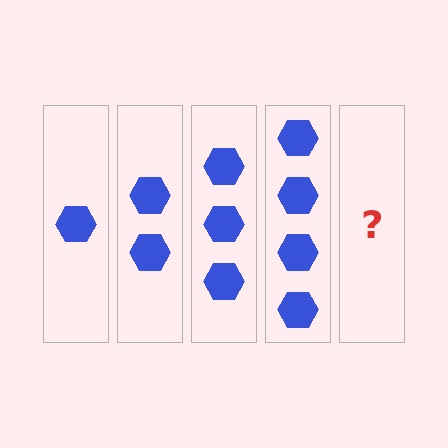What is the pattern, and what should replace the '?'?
The pattern is that each step adds one more hexagon. The '?' should be 5 hexagons.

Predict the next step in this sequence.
The next step is 5 hexagons.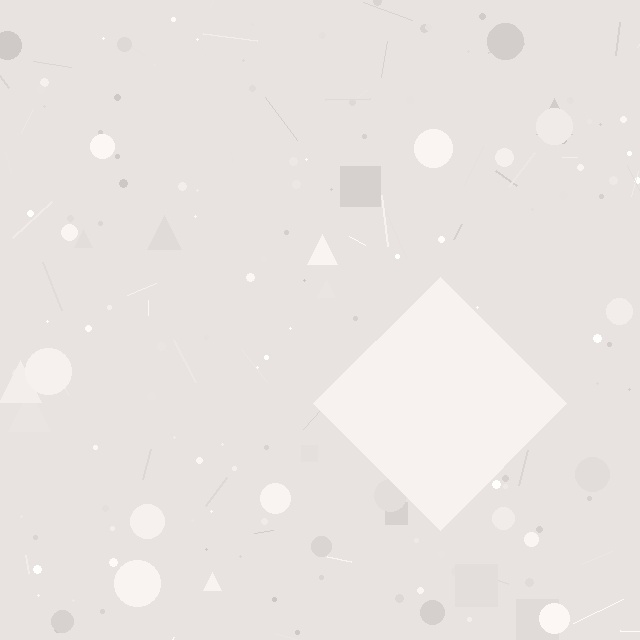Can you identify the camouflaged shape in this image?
The camouflaged shape is a diamond.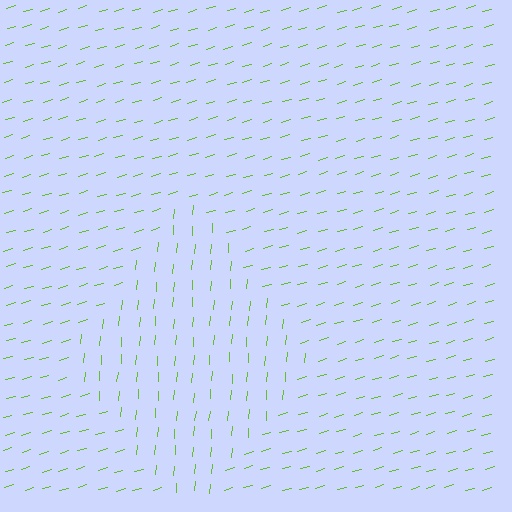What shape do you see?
I see a diamond.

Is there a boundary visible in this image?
Yes, there is a texture boundary formed by a change in line orientation.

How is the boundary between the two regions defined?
The boundary is defined purely by a change in line orientation (approximately 69 degrees difference). All lines are the same color and thickness.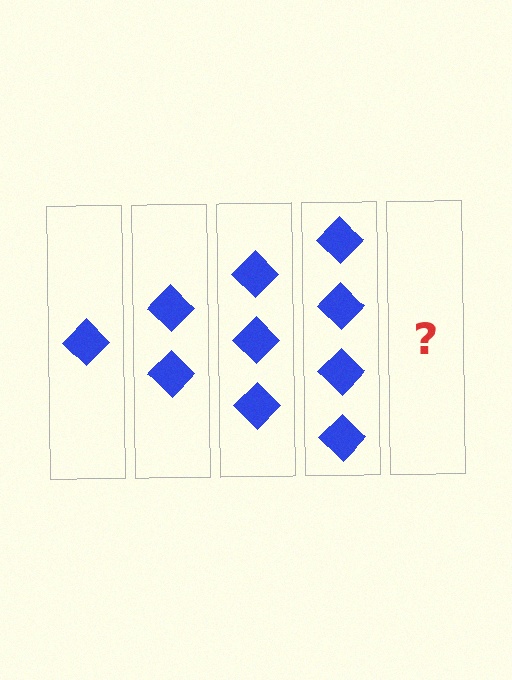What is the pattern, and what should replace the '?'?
The pattern is that each step adds one more diamond. The '?' should be 5 diamonds.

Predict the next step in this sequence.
The next step is 5 diamonds.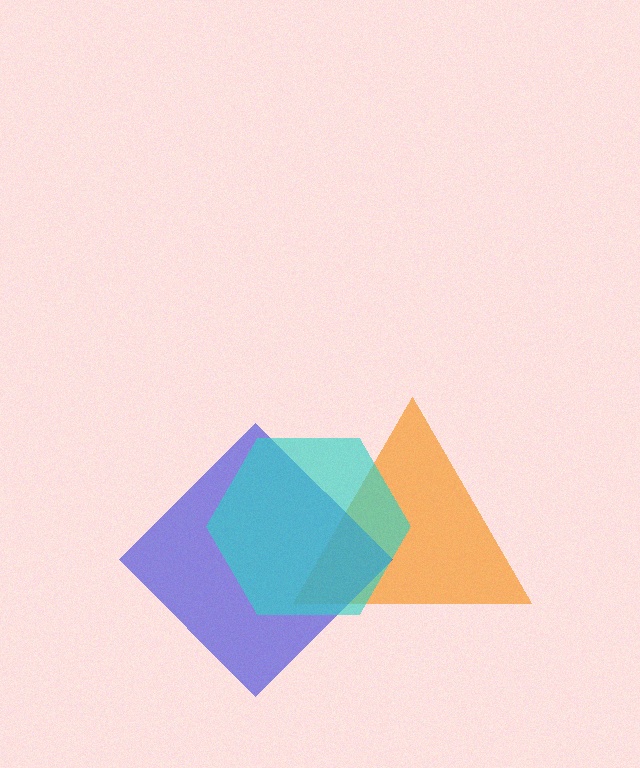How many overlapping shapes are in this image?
There are 3 overlapping shapes in the image.